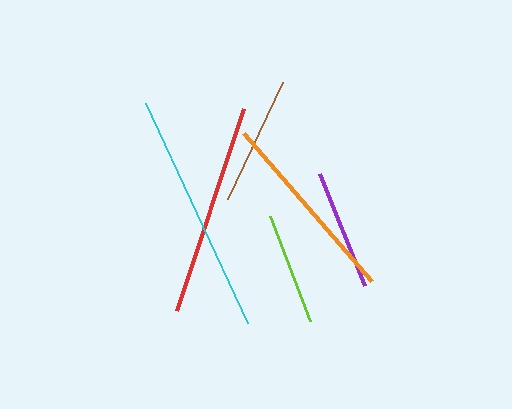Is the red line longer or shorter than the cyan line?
The cyan line is longer than the red line.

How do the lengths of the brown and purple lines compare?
The brown and purple lines are approximately the same length.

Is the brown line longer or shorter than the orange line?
The orange line is longer than the brown line.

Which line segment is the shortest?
The lime line is the shortest at approximately 112 pixels.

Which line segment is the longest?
The cyan line is the longest at approximately 243 pixels.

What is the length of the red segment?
The red segment is approximately 214 pixels long.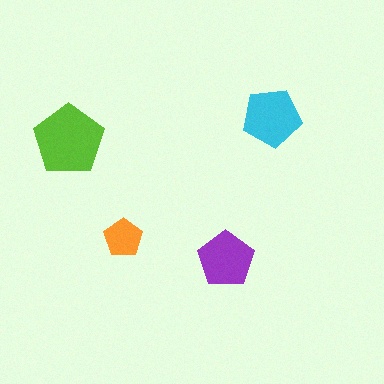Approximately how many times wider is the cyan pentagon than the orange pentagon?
About 1.5 times wider.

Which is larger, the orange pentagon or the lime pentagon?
The lime one.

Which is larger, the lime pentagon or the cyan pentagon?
The lime one.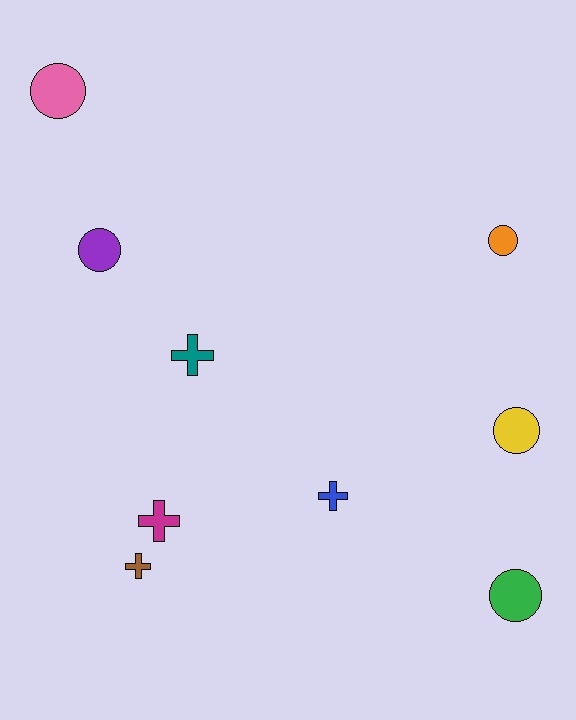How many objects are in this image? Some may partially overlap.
There are 9 objects.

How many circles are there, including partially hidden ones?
There are 5 circles.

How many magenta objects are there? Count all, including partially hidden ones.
There is 1 magenta object.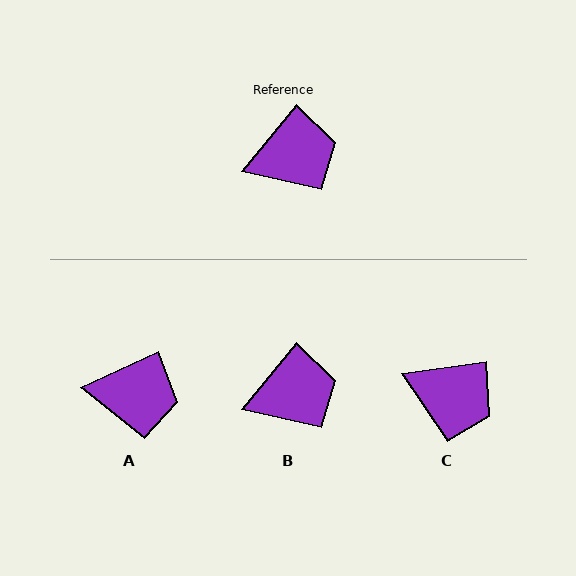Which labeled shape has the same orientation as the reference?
B.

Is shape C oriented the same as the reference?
No, it is off by about 43 degrees.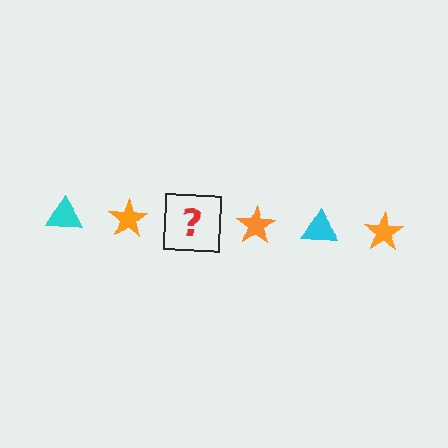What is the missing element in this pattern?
The missing element is a cyan triangle.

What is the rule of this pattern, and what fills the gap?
The rule is that the pattern alternates between cyan triangle and orange star. The gap should be filled with a cyan triangle.